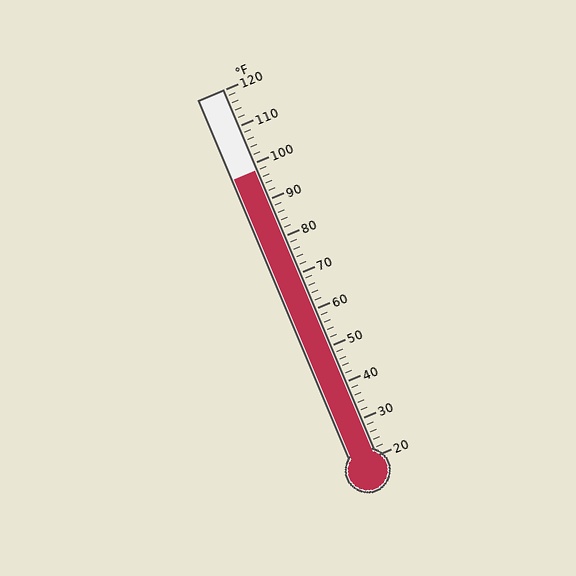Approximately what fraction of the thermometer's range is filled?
The thermometer is filled to approximately 80% of its range.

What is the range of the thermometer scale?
The thermometer scale ranges from 20°F to 120°F.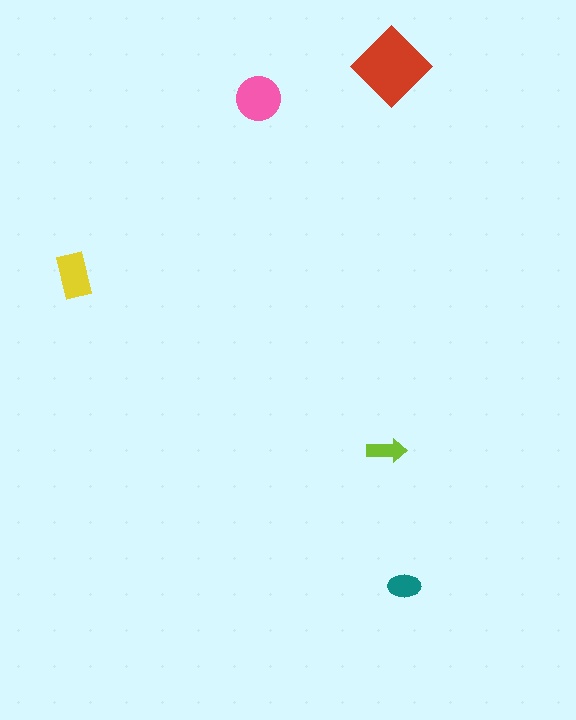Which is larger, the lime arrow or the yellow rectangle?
The yellow rectangle.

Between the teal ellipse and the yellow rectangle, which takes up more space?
The yellow rectangle.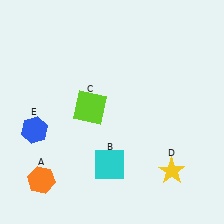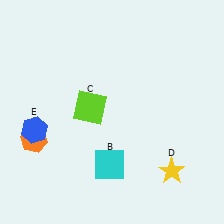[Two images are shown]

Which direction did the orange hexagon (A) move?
The orange hexagon (A) moved up.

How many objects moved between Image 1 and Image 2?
1 object moved between the two images.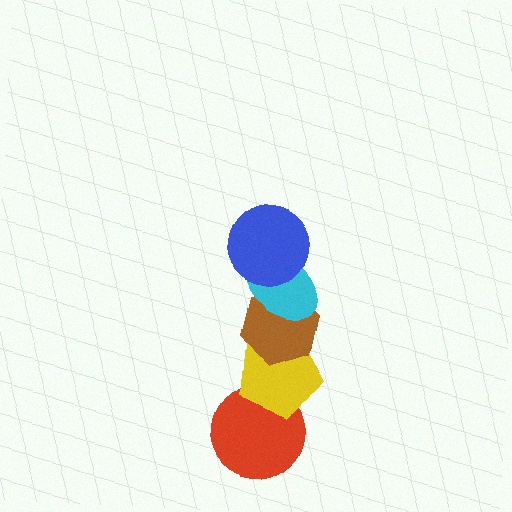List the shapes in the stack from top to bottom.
From top to bottom: the blue circle, the cyan ellipse, the brown hexagon, the yellow pentagon, the red circle.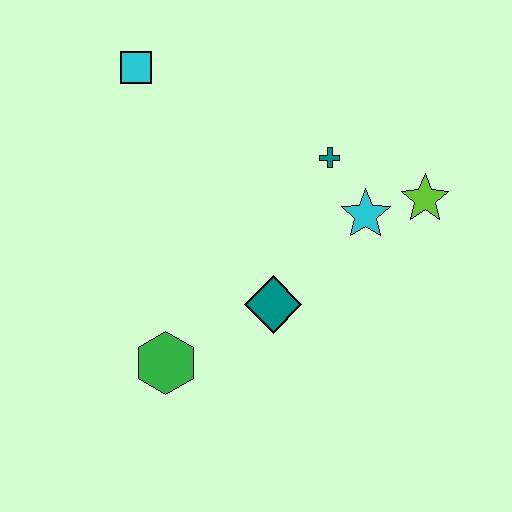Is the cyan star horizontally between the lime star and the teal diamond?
Yes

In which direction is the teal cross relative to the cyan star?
The teal cross is above the cyan star.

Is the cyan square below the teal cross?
No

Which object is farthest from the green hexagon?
The lime star is farthest from the green hexagon.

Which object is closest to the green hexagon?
The teal diamond is closest to the green hexagon.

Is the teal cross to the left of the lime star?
Yes